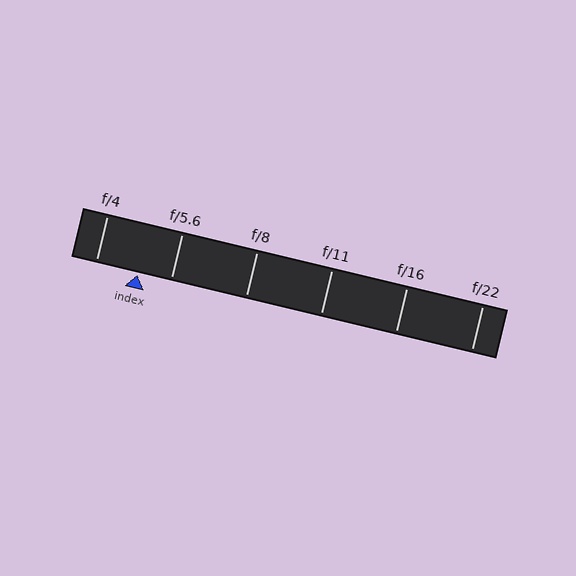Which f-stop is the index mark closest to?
The index mark is closest to f/5.6.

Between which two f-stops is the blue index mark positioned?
The index mark is between f/4 and f/5.6.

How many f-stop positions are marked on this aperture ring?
There are 6 f-stop positions marked.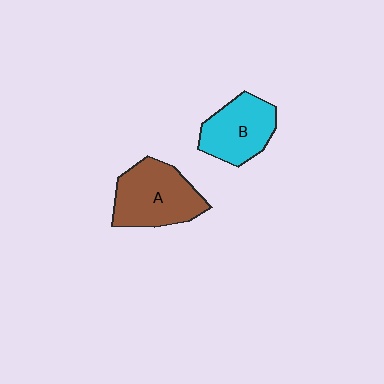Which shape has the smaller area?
Shape B (cyan).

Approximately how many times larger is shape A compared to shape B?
Approximately 1.2 times.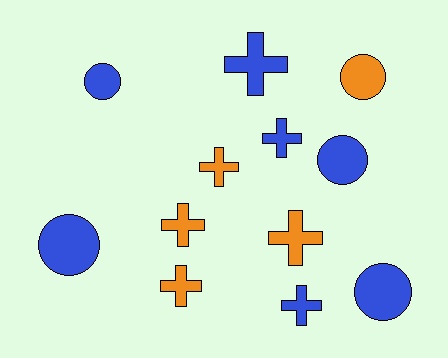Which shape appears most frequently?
Cross, with 7 objects.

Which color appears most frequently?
Blue, with 7 objects.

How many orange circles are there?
There is 1 orange circle.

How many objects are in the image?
There are 12 objects.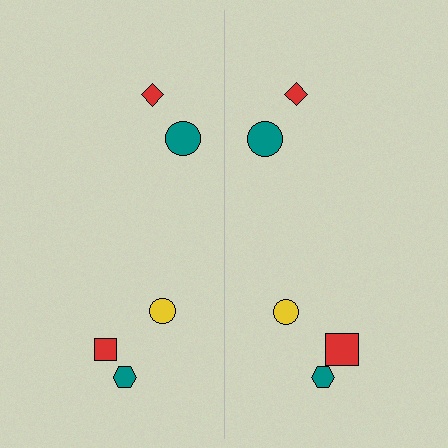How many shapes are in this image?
There are 10 shapes in this image.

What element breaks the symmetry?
The red square on the right side has a different size than its mirror counterpart.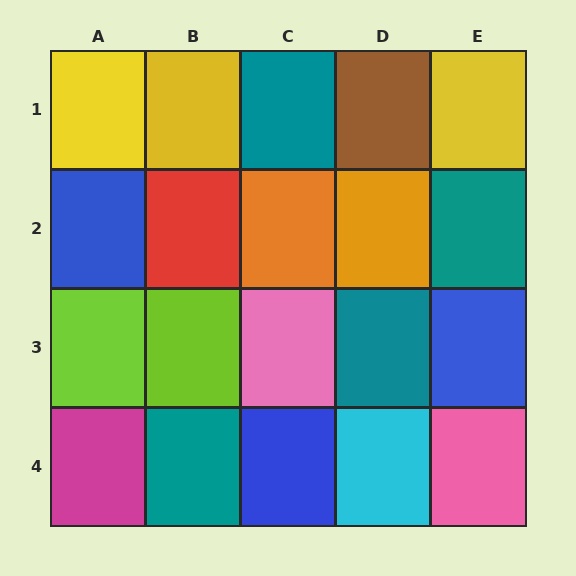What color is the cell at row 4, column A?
Magenta.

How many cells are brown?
1 cell is brown.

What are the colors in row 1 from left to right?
Yellow, yellow, teal, brown, yellow.